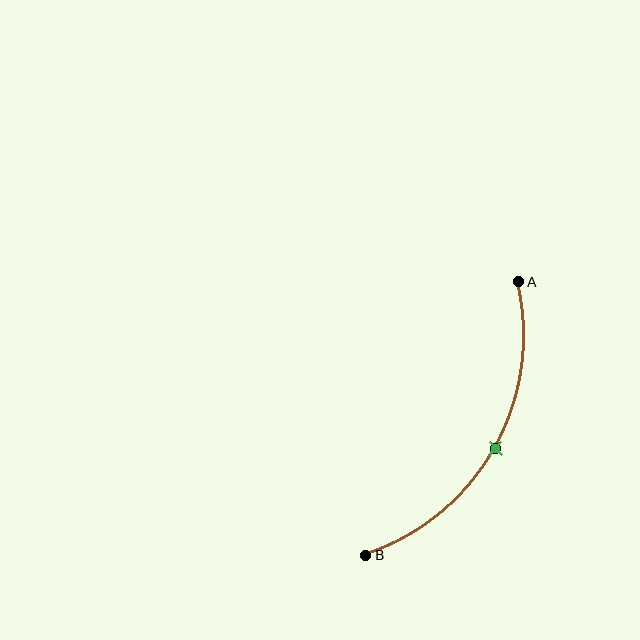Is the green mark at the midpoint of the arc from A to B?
Yes. The green mark lies on the arc at equal arc-length from both A and B — it is the arc midpoint.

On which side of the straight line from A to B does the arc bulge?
The arc bulges to the right of the straight line connecting A and B.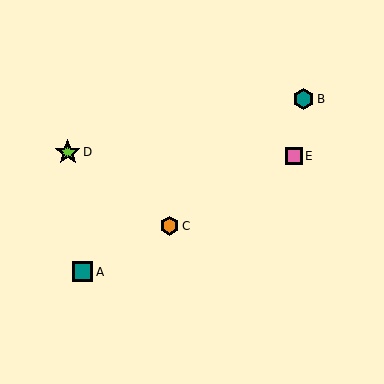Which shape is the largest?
The lime star (labeled D) is the largest.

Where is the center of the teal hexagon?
The center of the teal hexagon is at (303, 99).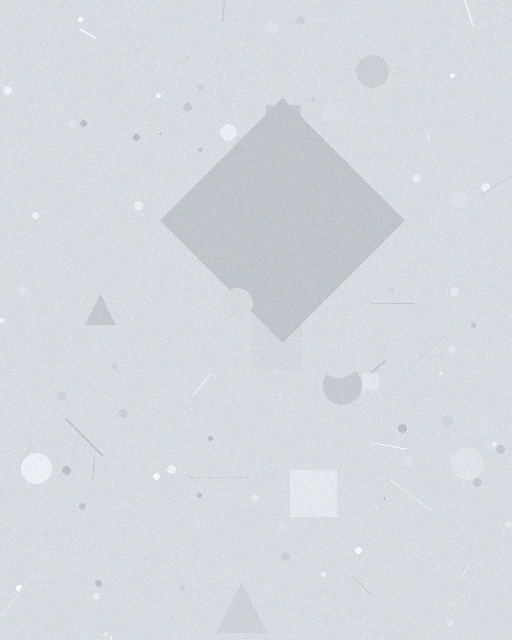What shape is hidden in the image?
A diamond is hidden in the image.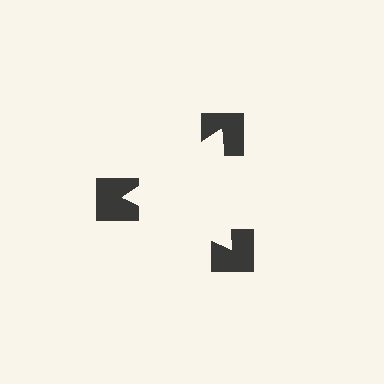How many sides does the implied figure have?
3 sides.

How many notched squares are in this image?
There are 3 — one at each vertex of the illusory triangle.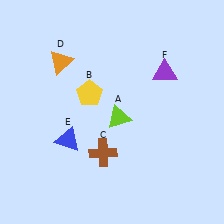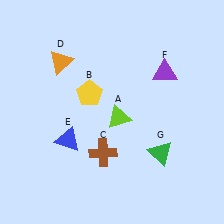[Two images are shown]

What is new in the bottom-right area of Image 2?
A green triangle (G) was added in the bottom-right area of Image 2.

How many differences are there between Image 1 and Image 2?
There is 1 difference between the two images.